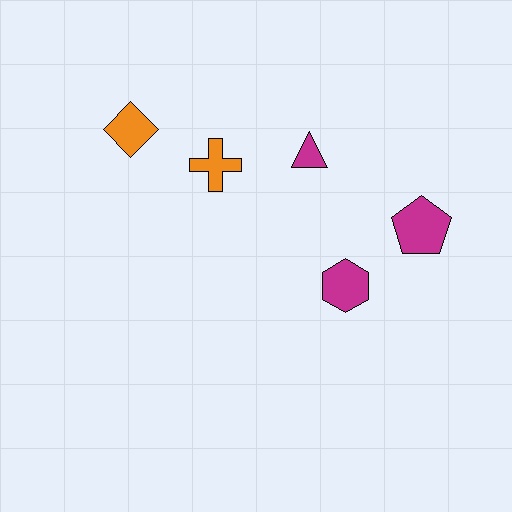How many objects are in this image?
There are 5 objects.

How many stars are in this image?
There are no stars.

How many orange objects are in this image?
There are 2 orange objects.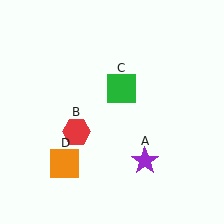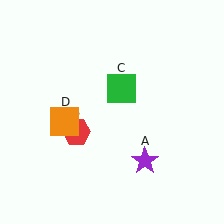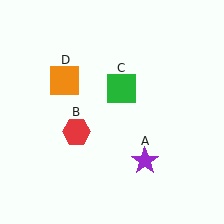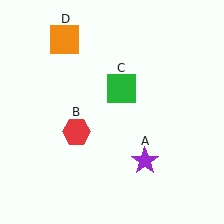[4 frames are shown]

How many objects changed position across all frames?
1 object changed position: orange square (object D).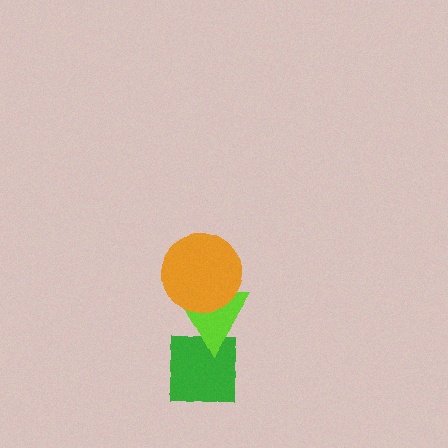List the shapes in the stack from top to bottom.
From top to bottom: the orange circle, the lime triangle, the green square.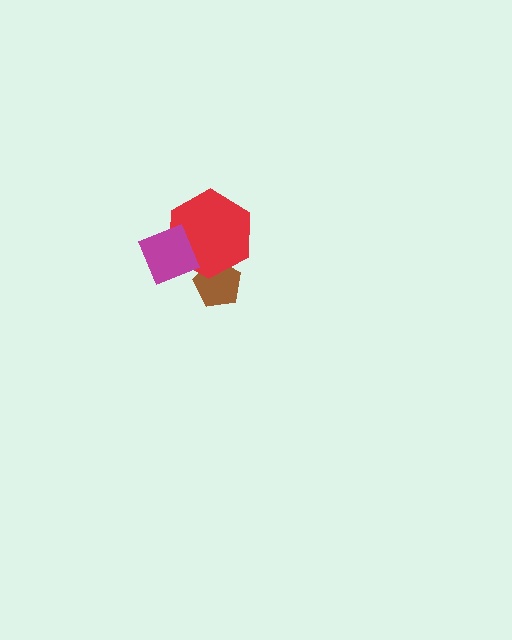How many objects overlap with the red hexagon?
2 objects overlap with the red hexagon.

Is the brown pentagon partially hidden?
Yes, it is partially covered by another shape.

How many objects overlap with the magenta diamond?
1 object overlaps with the magenta diamond.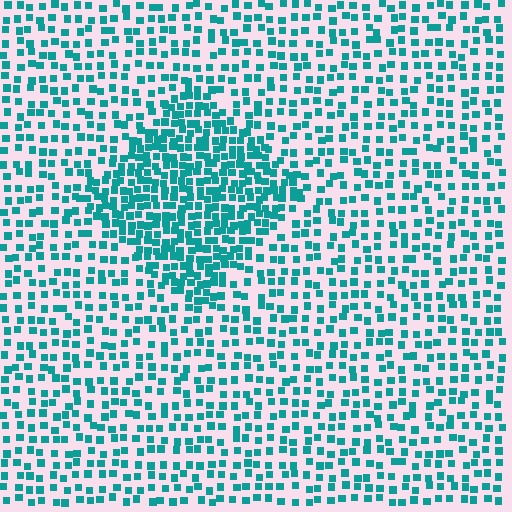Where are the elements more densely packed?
The elements are more densely packed inside the diamond boundary.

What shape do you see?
I see a diamond.